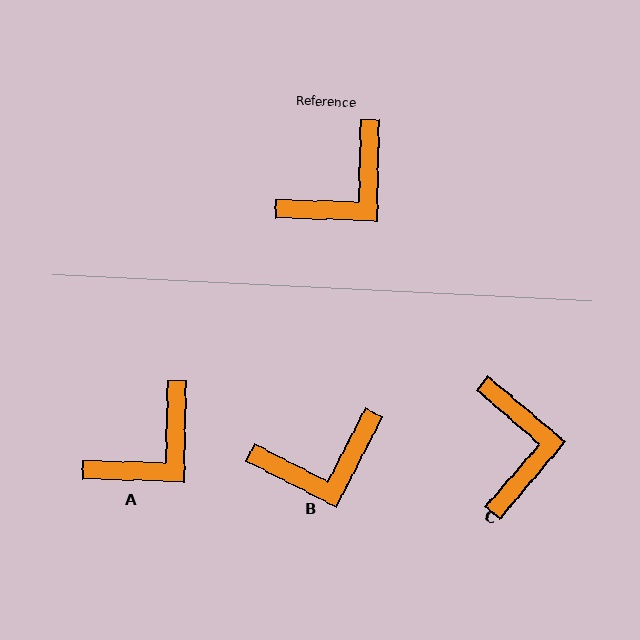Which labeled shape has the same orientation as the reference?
A.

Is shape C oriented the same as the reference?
No, it is off by about 51 degrees.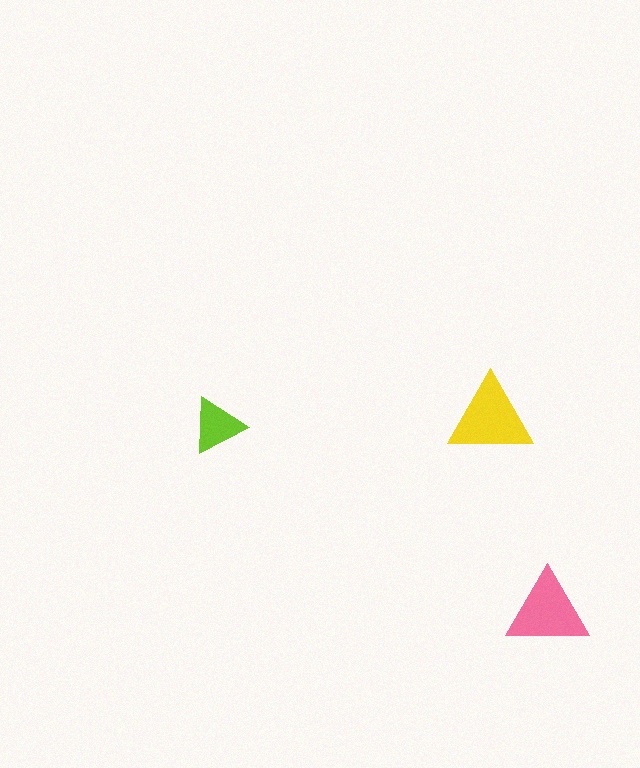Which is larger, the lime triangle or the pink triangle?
The pink one.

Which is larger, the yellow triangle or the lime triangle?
The yellow one.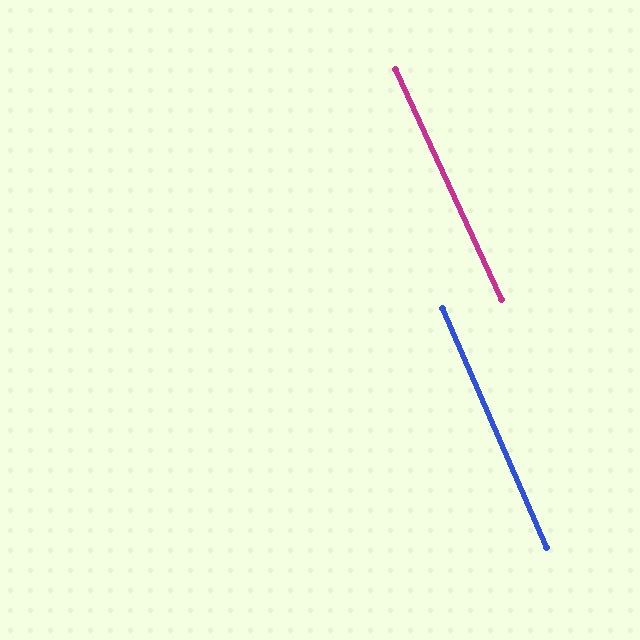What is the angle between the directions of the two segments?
Approximately 1 degree.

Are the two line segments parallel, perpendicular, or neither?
Parallel — their directions differ by only 1.1°.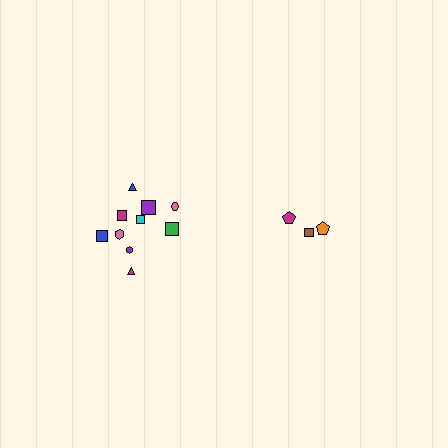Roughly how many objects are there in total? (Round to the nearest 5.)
Roughly 15 objects in total.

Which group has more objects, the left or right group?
The left group.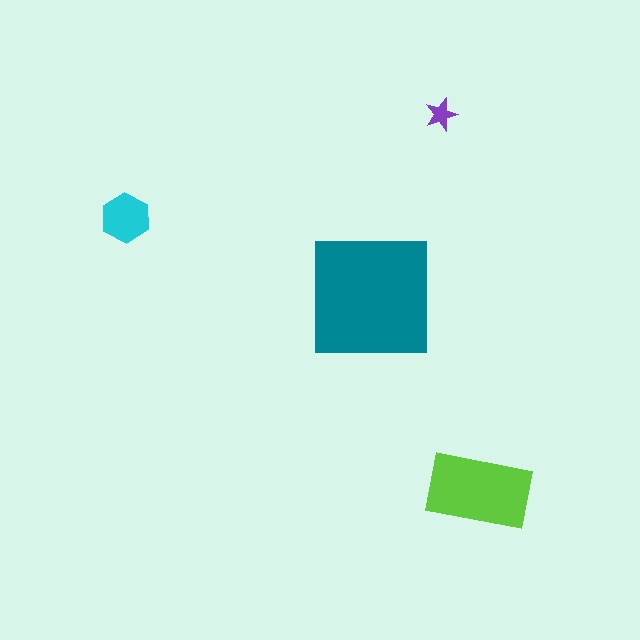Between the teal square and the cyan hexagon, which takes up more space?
The teal square.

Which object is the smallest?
The purple star.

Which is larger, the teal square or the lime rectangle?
The teal square.